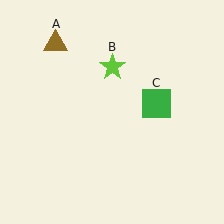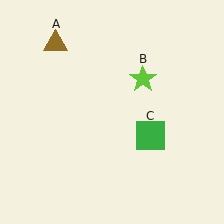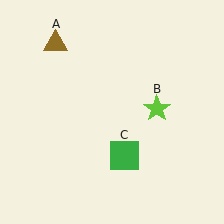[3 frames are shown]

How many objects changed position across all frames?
2 objects changed position: lime star (object B), green square (object C).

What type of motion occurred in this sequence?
The lime star (object B), green square (object C) rotated clockwise around the center of the scene.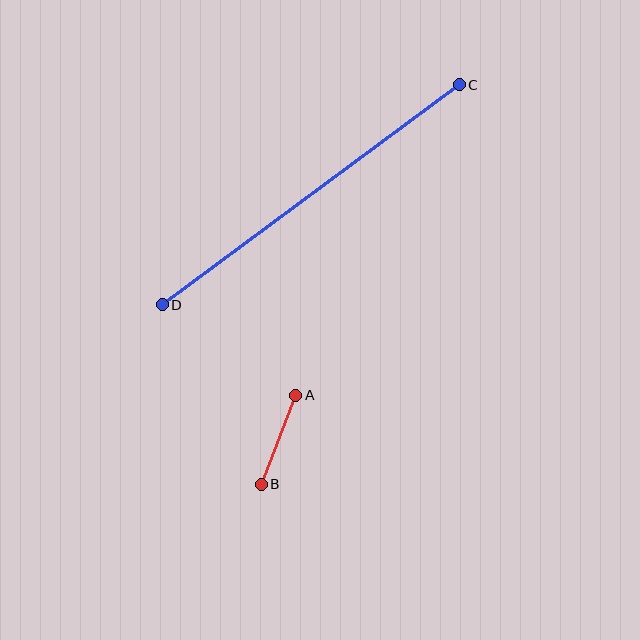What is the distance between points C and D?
The distance is approximately 370 pixels.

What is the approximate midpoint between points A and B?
The midpoint is at approximately (278, 440) pixels.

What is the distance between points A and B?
The distance is approximately 95 pixels.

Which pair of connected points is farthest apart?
Points C and D are farthest apart.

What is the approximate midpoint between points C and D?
The midpoint is at approximately (311, 195) pixels.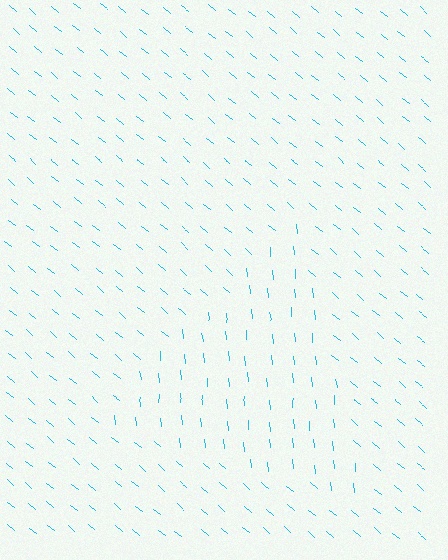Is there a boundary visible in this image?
Yes, there is a texture boundary formed by a change in line orientation.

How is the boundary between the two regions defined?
The boundary is defined purely by a change in line orientation (approximately 45 degrees difference). All lines are the same color and thickness.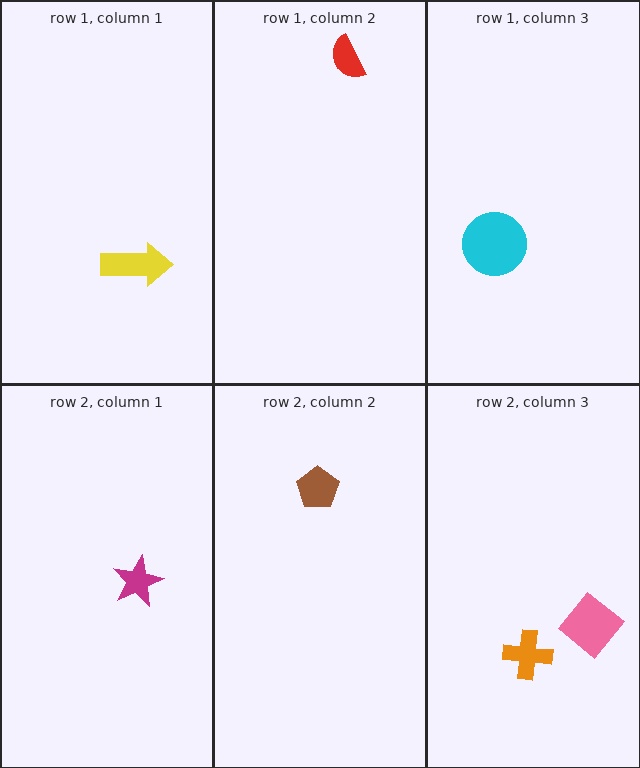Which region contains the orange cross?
The row 2, column 3 region.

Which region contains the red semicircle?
The row 1, column 2 region.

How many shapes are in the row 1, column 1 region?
1.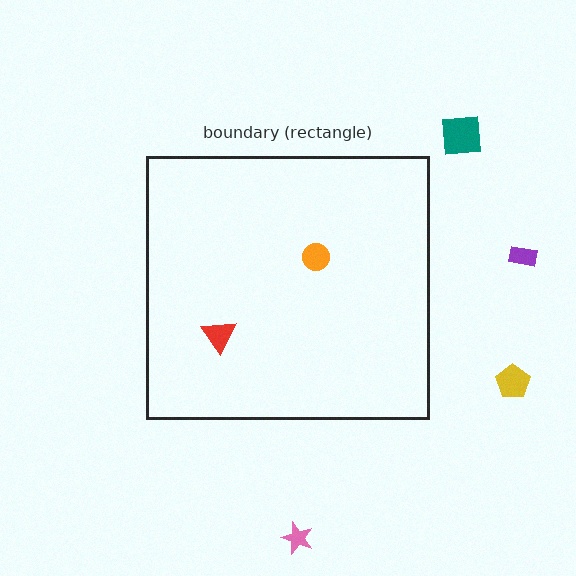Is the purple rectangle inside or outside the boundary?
Outside.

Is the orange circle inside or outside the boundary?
Inside.